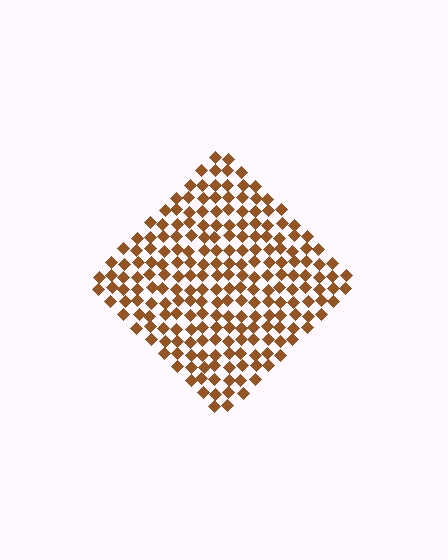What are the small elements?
The small elements are diamonds.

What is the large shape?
The large shape is a diamond.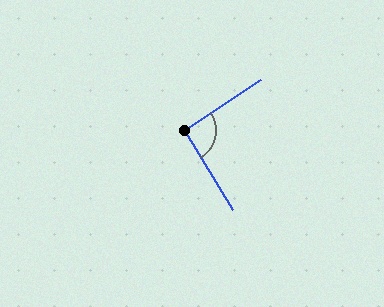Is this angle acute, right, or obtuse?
It is approximately a right angle.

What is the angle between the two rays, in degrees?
Approximately 92 degrees.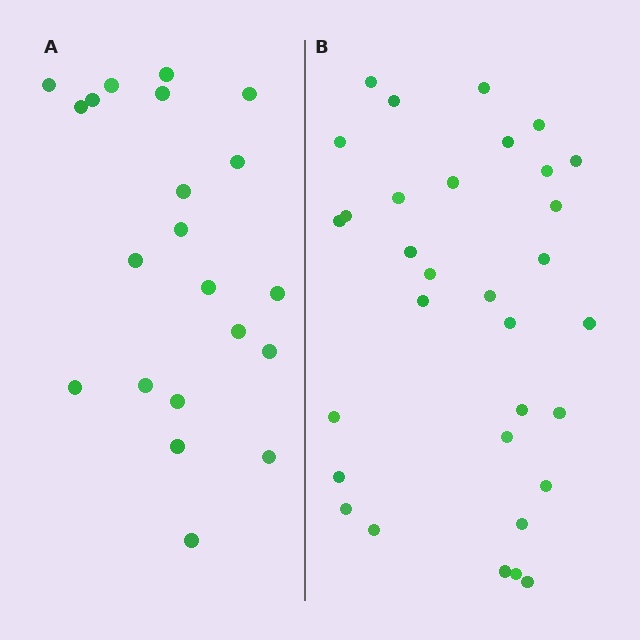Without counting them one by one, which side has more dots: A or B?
Region B (the right region) has more dots.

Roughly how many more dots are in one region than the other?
Region B has roughly 12 or so more dots than region A.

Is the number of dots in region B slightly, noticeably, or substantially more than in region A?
Region B has substantially more. The ratio is roughly 1.5 to 1.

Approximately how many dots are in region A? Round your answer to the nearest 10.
About 20 dots. (The exact count is 21, which rounds to 20.)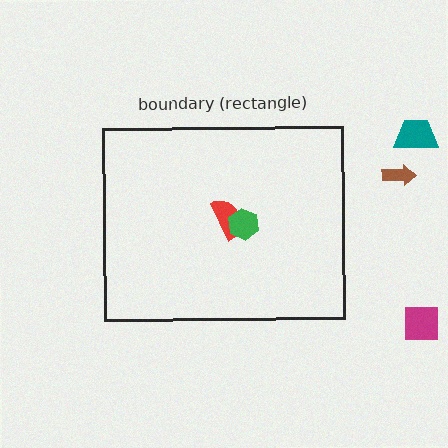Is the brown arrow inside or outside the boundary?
Outside.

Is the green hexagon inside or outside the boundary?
Inside.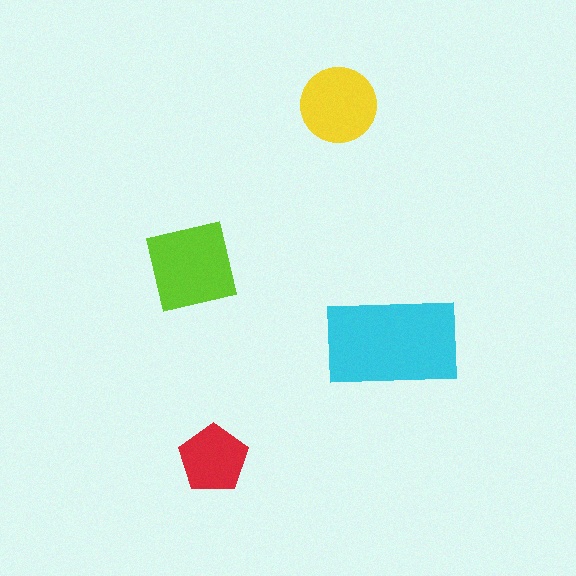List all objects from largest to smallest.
The cyan rectangle, the lime square, the yellow circle, the red pentagon.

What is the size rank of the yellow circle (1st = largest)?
3rd.